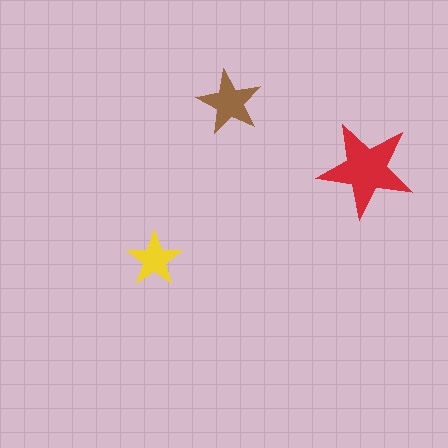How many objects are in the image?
There are 3 objects in the image.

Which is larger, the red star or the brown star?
The red one.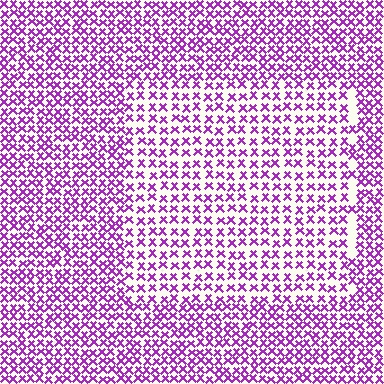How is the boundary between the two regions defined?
The boundary is defined by a change in element density (approximately 1.6x ratio). All elements are the same color, size, and shape.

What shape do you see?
I see a rectangle.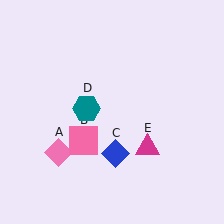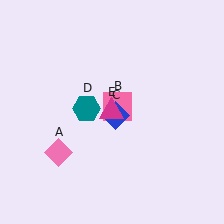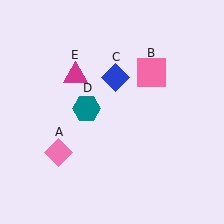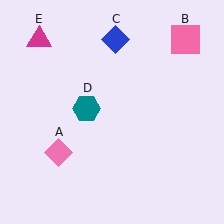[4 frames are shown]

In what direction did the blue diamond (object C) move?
The blue diamond (object C) moved up.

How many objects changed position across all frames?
3 objects changed position: pink square (object B), blue diamond (object C), magenta triangle (object E).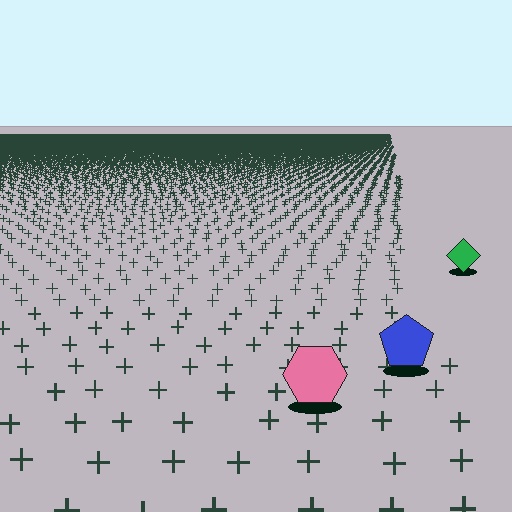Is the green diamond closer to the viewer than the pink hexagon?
No. The pink hexagon is closer — you can tell from the texture gradient: the ground texture is coarser near it.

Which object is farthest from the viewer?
The green diamond is farthest from the viewer. It appears smaller and the ground texture around it is denser.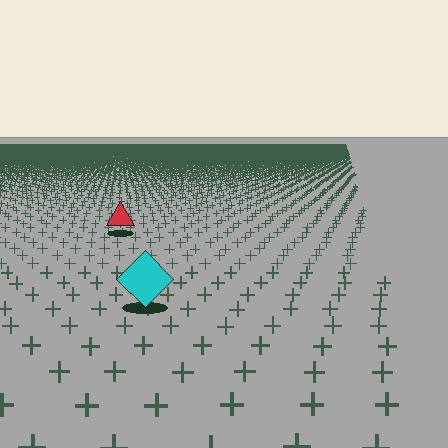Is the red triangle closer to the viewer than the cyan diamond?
No. The cyan diamond is closer — you can tell from the texture gradient: the ground texture is coarser near it.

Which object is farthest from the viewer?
The red triangle is farthest from the viewer. It appears smaller and the ground texture around it is denser.